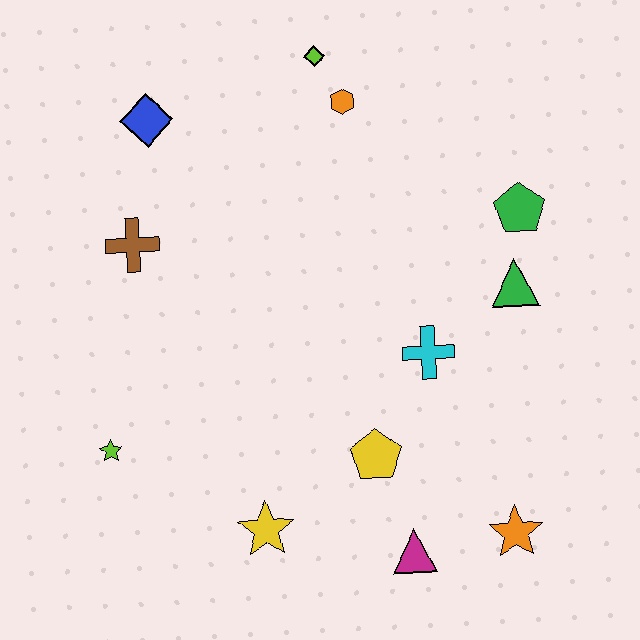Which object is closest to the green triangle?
The green pentagon is closest to the green triangle.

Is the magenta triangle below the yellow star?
Yes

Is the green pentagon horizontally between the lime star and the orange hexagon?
No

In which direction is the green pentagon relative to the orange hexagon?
The green pentagon is to the right of the orange hexagon.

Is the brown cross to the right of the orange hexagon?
No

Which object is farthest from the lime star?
The green pentagon is farthest from the lime star.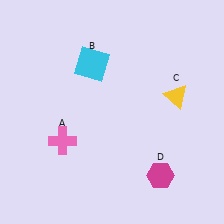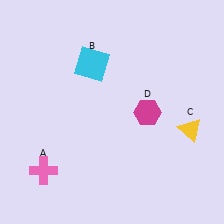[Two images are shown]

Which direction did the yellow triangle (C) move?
The yellow triangle (C) moved down.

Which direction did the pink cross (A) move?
The pink cross (A) moved down.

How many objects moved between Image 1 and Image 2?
3 objects moved between the two images.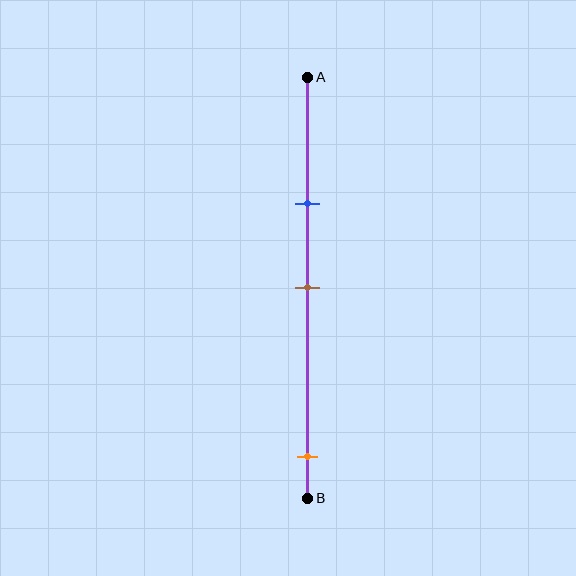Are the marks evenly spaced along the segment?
No, the marks are not evenly spaced.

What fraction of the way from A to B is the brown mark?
The brown mark is approximately 50% (0.5) of the way from A to B.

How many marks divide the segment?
There are 3 marks dividing the segment.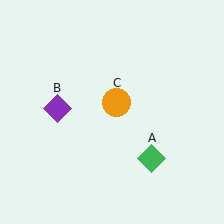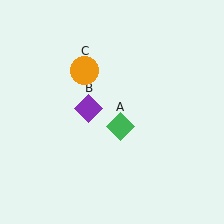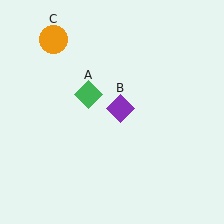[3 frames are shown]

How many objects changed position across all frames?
3 objects changed position: green diamond (object A), purple diamond (object B), orange circle (object C).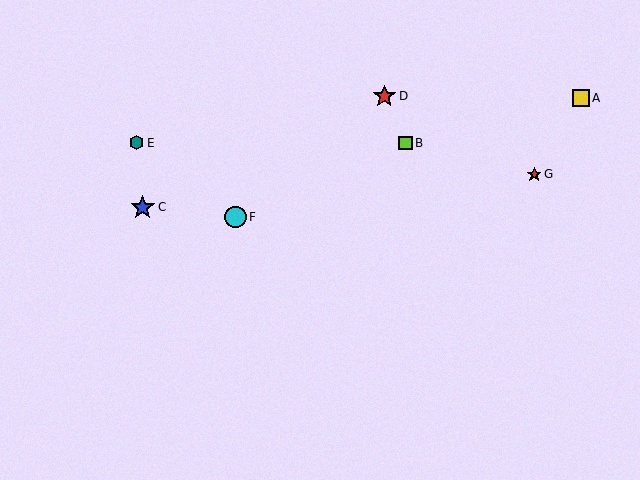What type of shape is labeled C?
Shape C is a blue star.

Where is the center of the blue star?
The center of the blue star is at (143, 207).